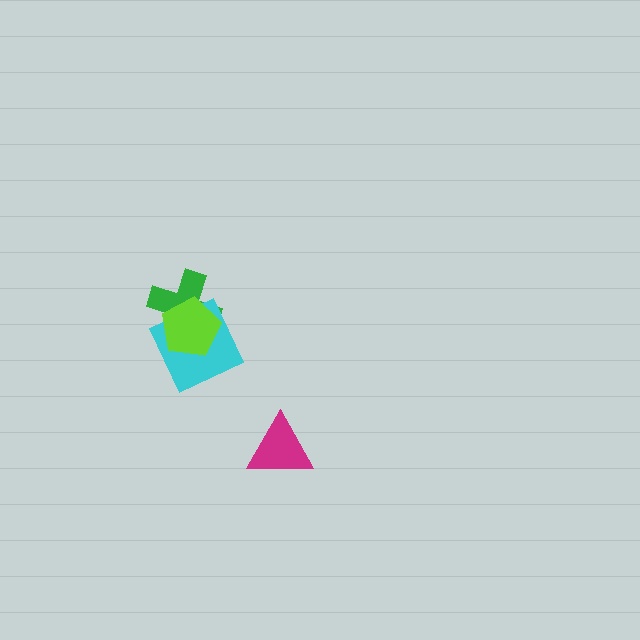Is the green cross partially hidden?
Yes, it is partially covered by another shape.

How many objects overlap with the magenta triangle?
0 objects overlap with the magenta triangle.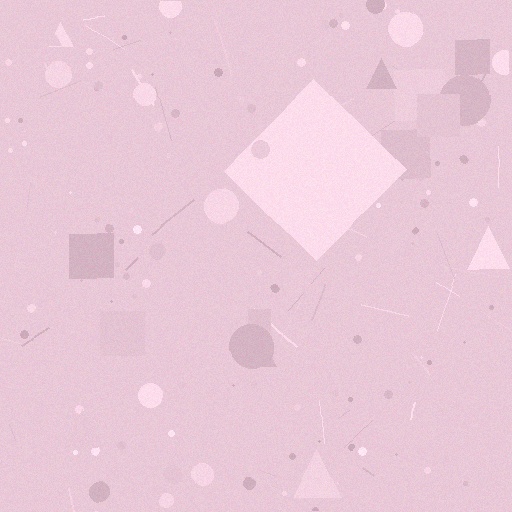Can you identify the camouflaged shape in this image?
The camouflaged shape is a diamond.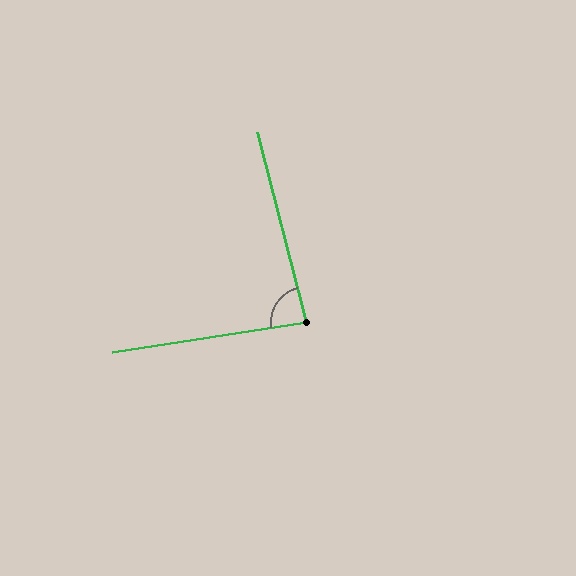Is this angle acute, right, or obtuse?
It is acute.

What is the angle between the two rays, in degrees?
Approximately 84 degrees.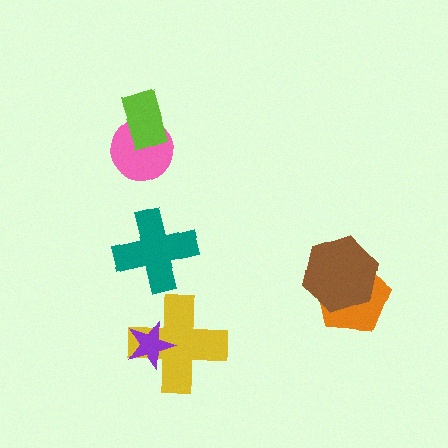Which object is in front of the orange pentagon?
The brown hexagon is in front of the orange pentagon.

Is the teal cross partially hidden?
No, no other shape covers it.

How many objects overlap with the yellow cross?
1 object overlaps with the yellow cross.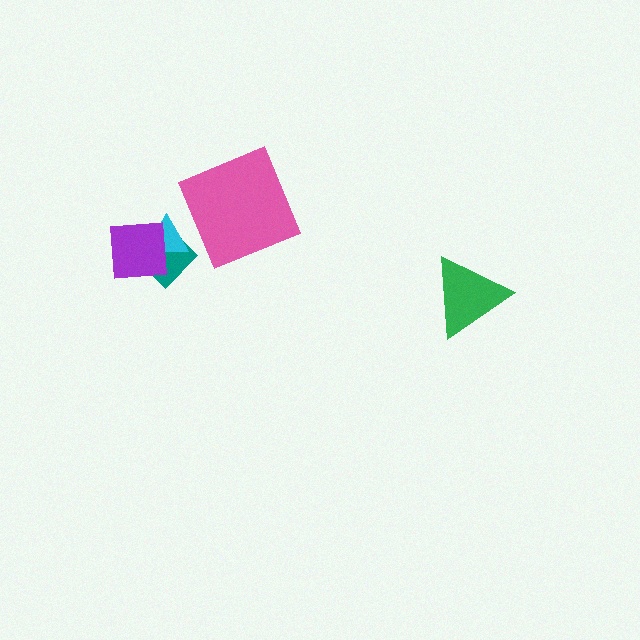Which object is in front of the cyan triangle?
The purple square is in front of the cyan triangle.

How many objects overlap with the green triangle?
0 objects overlap with the green triangle.